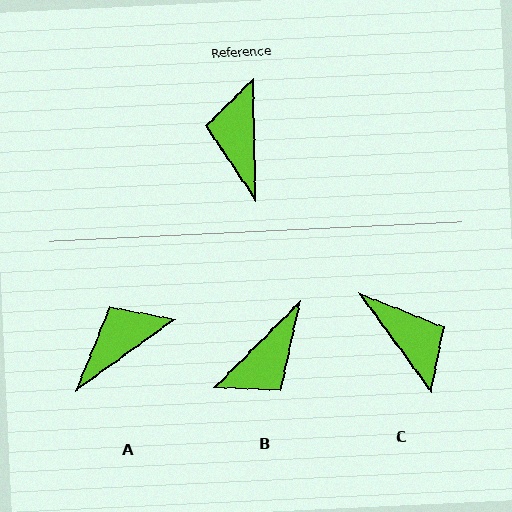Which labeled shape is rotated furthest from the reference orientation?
C, about 145 degrees away.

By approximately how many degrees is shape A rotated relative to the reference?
Approximately 56 degrees clockwise.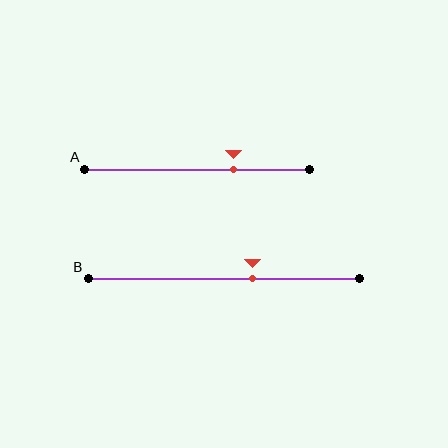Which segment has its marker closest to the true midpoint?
Segment B has its marker closest to the true midpoint.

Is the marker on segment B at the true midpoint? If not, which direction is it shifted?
No, the marker on segment B is shifted to the right by about 11% of the segment length.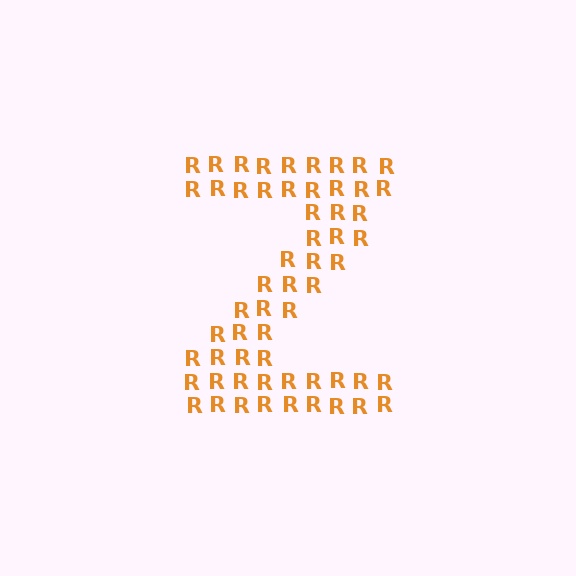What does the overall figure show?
The overall figure shows the letter Z.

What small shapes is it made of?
It is made of small letter R's.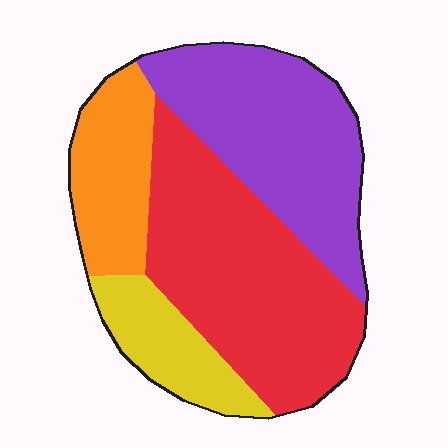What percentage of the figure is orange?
Orange covers 16% of the figure.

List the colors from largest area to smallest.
From largest to smallest: red, purple, orange, yellow.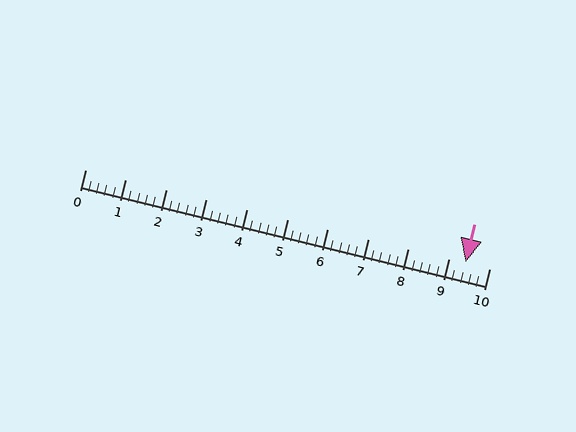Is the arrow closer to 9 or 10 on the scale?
The arrow is closer to 9.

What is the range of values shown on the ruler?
The ruler shows values from 0 to 10.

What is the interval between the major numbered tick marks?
The major tick marks are spaced 1 units apart.